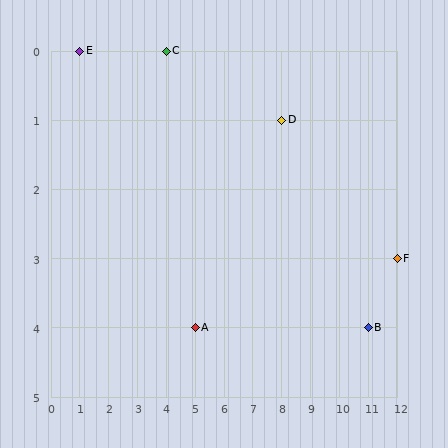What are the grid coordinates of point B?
Point B is at grid coordinates (11, 4).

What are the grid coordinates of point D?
Point D is at grid coordinates (8, 1).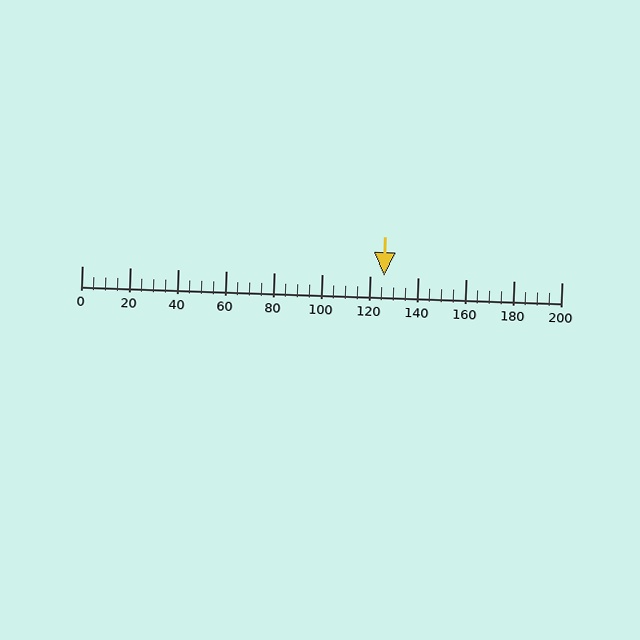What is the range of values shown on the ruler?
The ruler shows values from 0 to 200.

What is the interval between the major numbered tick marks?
The major tick marks are spaced 20 units apart.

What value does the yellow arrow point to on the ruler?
The yellow arrow points to approximately 126.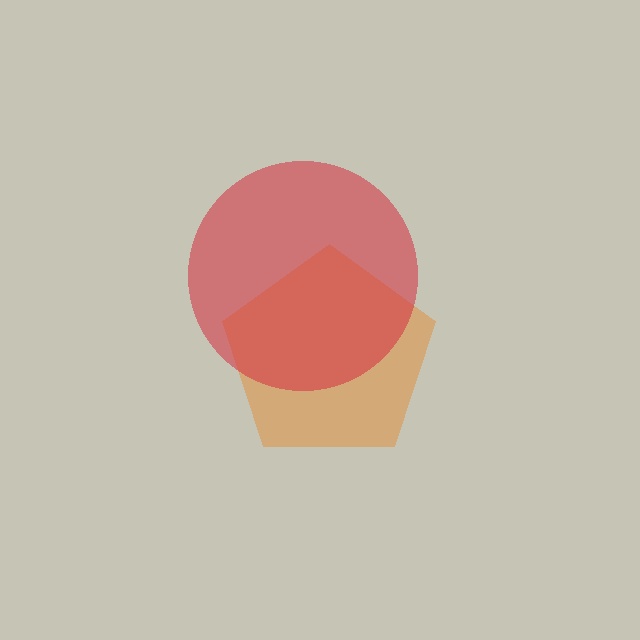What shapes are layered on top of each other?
The layered shapes are: an orange pentagon, a red circle.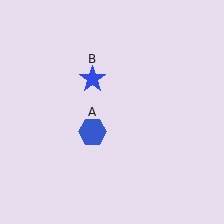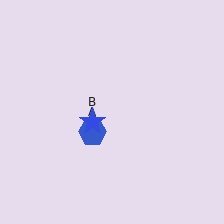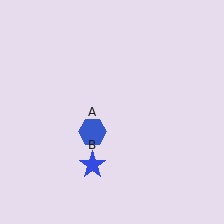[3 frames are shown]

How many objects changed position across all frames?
1 object changed position: blue star (object B).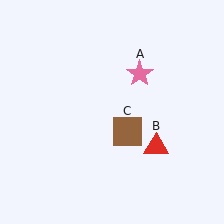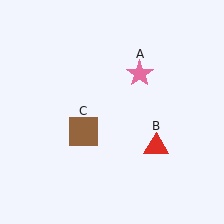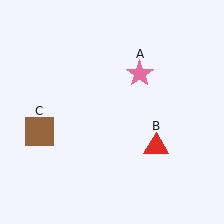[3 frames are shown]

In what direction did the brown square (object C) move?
The brown square (object C) moved left.